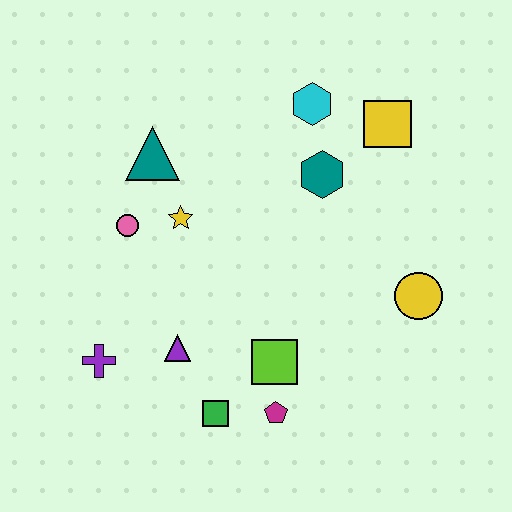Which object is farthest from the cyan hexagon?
The purple cross is farthest from the cyan hexagon.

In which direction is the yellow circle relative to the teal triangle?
The yellow circle is to the right of the teal triangle.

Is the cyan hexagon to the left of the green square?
No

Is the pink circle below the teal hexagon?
Yes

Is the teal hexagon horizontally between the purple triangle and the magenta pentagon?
No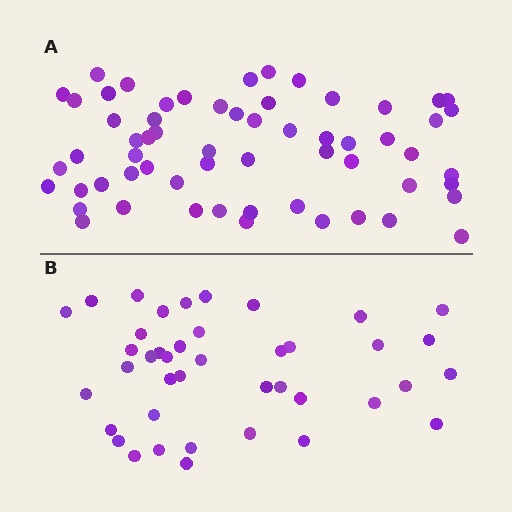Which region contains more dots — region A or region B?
Region A (the top region) has more dots.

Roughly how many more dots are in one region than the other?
Region A has approximately 20 more dots than region B.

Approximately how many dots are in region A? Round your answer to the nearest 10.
About 60 dots.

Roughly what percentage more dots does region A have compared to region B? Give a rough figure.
About 45% more.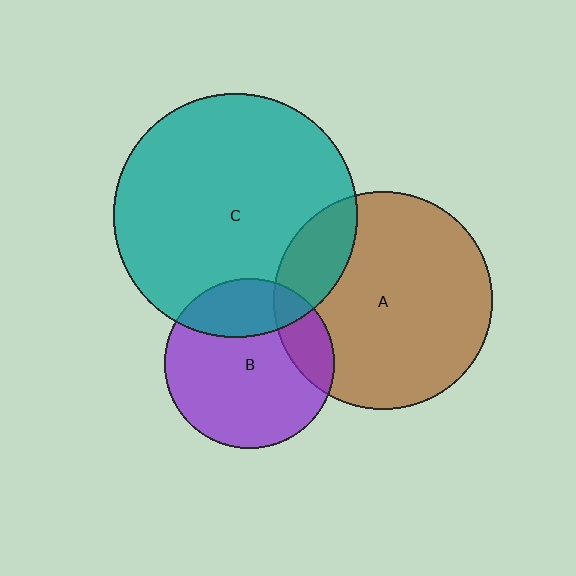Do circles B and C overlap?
Yes.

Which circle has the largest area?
Circle C (teal).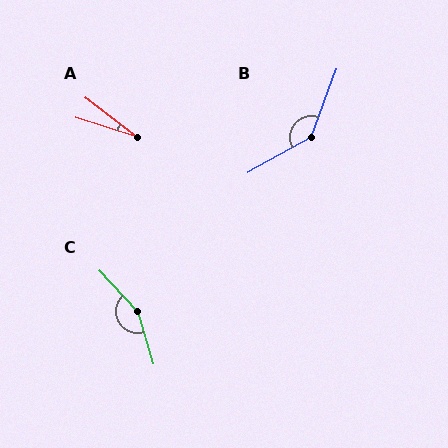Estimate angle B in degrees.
Approximately 140 degrees.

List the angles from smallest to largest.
A (20°), B (140°), C (154°).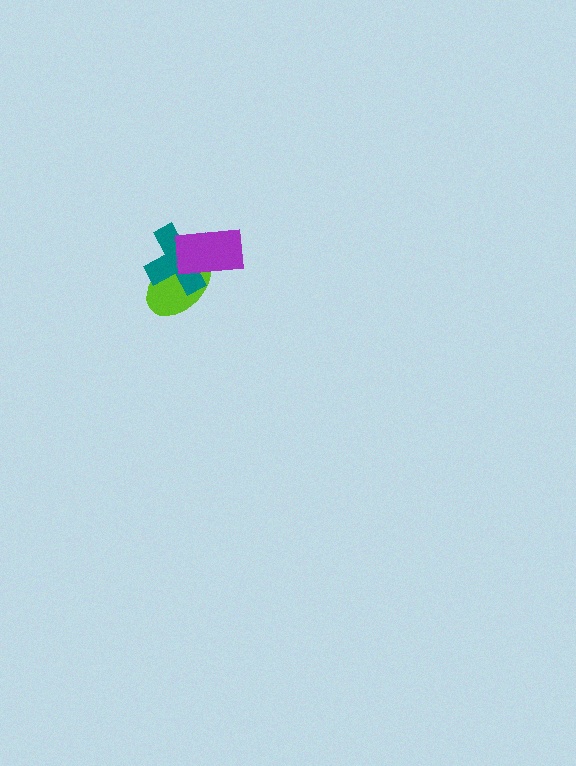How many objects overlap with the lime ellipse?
2 objects overlap with the lime ellipse.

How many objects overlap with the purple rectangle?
2 objects overlap with the purple rectangle.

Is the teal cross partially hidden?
Yes, it is partially covered by another shape.